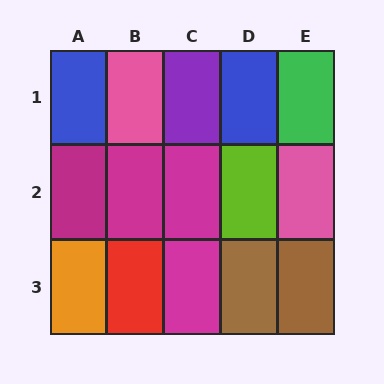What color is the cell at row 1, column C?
Purple.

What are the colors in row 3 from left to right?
Orange, red, magenta, brown, brown.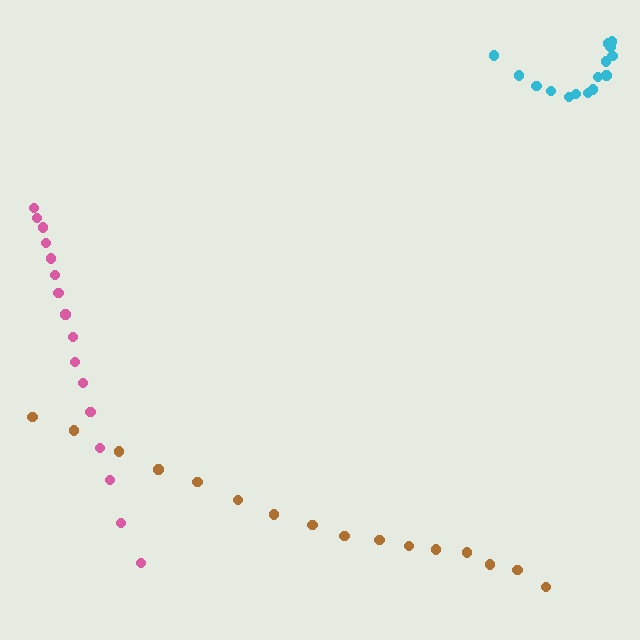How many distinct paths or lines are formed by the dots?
There are 3 distinct paths.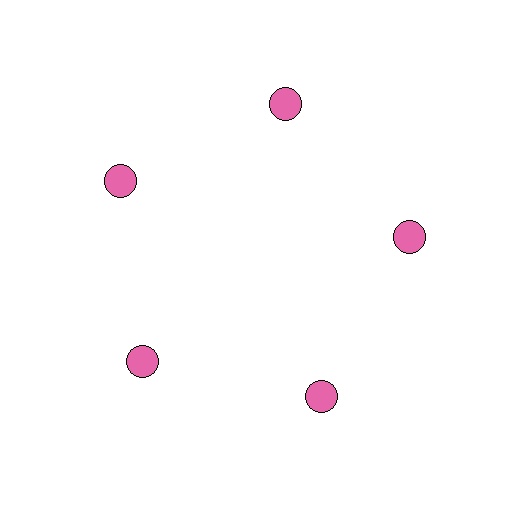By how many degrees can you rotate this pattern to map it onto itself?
The pattern maps onto itself every 72 degrees of rotation.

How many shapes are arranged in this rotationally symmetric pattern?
There are 5 shapes, arranged in 5 groups of 1.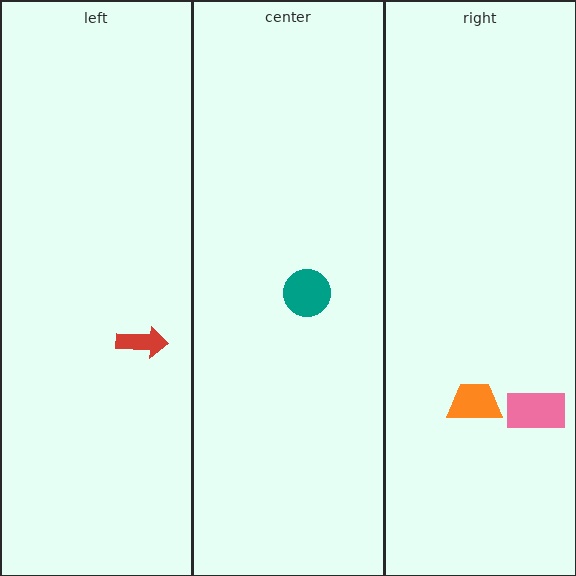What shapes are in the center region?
The teal circle.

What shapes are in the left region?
The red arrow.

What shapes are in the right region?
The orange trapezoid, the pink rectangle.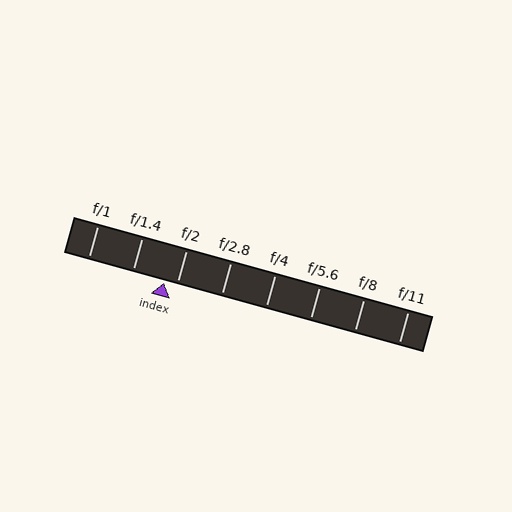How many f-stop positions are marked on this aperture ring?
There are 8 f-stop positions marked.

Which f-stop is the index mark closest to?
The index mark is closest to f/2.